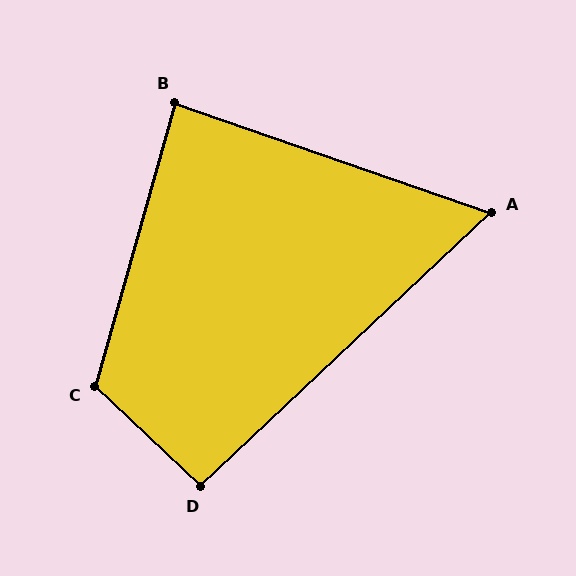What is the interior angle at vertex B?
Approximately 87 degrees (approximately right).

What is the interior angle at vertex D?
Approximately 93 degrees (approximately right).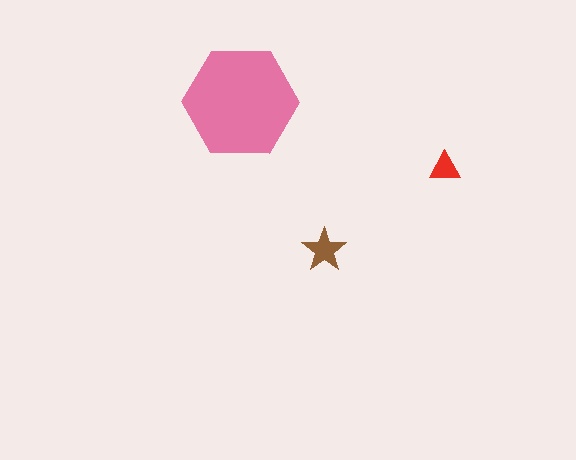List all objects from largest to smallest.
The pink hexagon, the brown star, the red triangle.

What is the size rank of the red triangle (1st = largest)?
3rd.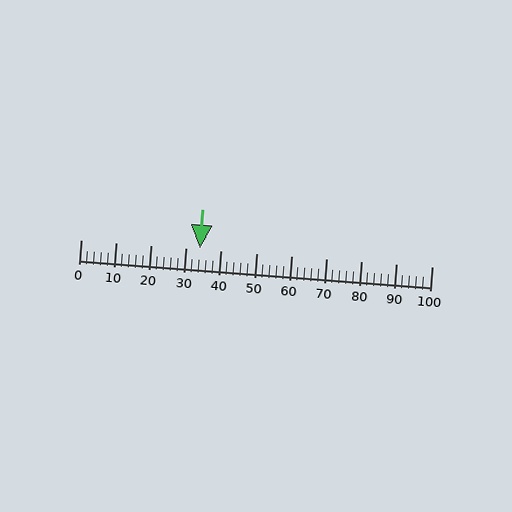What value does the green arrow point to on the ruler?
The green arrow points to approximately 34.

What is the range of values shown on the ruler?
The ruler shows values from 0 to 100.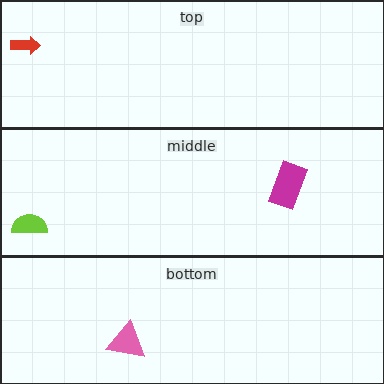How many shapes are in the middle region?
2.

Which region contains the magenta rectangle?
The middle region.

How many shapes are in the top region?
1.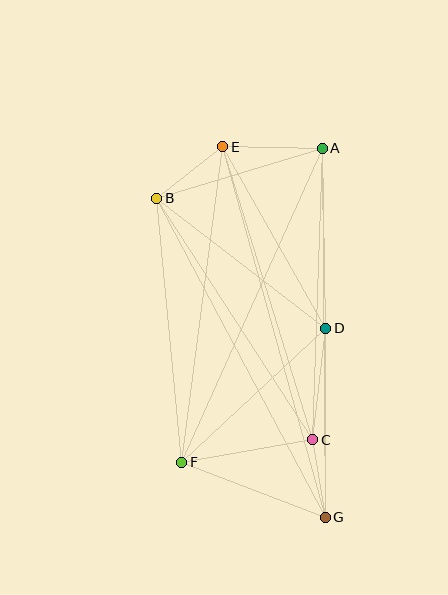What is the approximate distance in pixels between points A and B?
The distance between A and B is approximately 173 pixels.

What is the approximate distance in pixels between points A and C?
The distance between A and C is approximately 292 pixels.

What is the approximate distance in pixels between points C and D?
The distance between C and D is approximately 113 pixels.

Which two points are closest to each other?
Points C and G are closest to each other.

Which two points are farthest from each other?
Points E and G are farthest from each other.